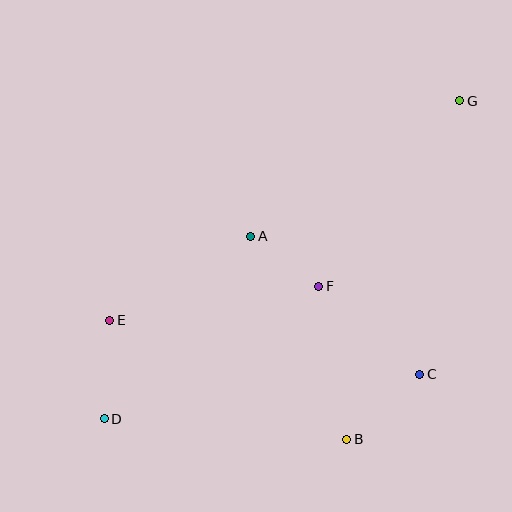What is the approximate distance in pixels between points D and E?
The distance between D and E is approximately 99 pixels.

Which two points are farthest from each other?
Points D and G are farthest from each other.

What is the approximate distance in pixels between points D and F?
The distance between D and F is approximately 252 pixels.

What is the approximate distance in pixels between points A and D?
The distance between A and D is approximately 234 pixels.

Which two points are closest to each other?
Points A and F are closest to each other.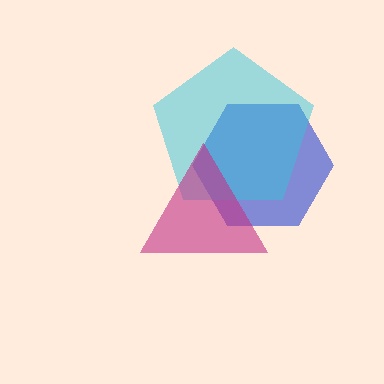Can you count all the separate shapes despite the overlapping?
Yes, there are 3 separate shapes.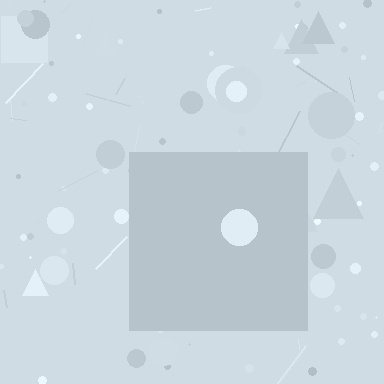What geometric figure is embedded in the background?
A square is embedded in the background.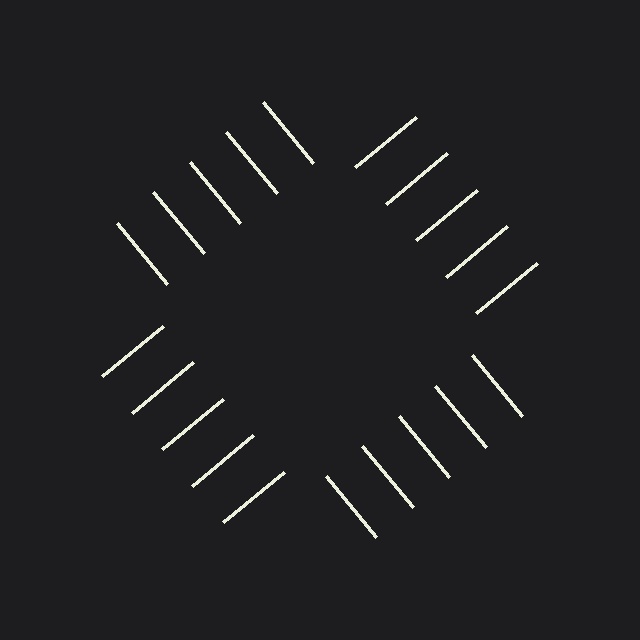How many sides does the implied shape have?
4 sides — the line-ends trace a square.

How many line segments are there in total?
20 — 5 along each of the 4 edges.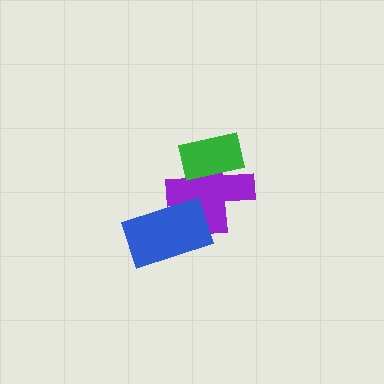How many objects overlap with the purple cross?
2 objects overlap with the purple cross.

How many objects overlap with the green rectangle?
1 object overlaps with the green rectangle.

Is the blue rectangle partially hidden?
No, no other shape covers it.